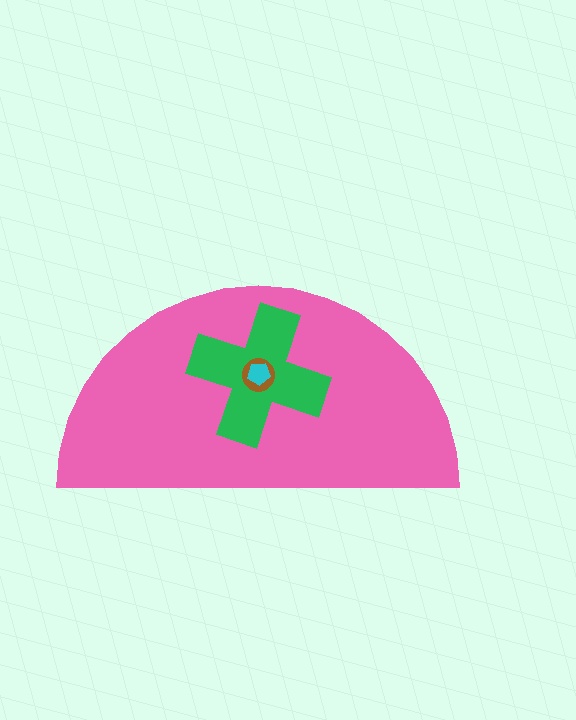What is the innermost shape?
The cyan pentagon.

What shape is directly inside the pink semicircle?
The green cross.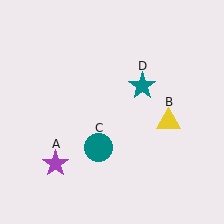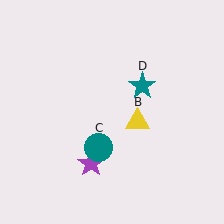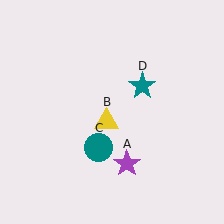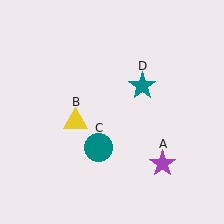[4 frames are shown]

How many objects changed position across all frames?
2 objects changed position: purple star (object A), yellow triangle (object B).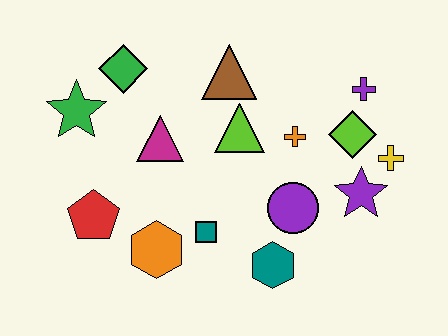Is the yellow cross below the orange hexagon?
No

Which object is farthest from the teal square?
The purple cross is farthest from the teal square.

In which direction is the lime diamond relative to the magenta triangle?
The lime diamond is to the right of the magenta triangle.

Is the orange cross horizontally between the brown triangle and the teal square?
No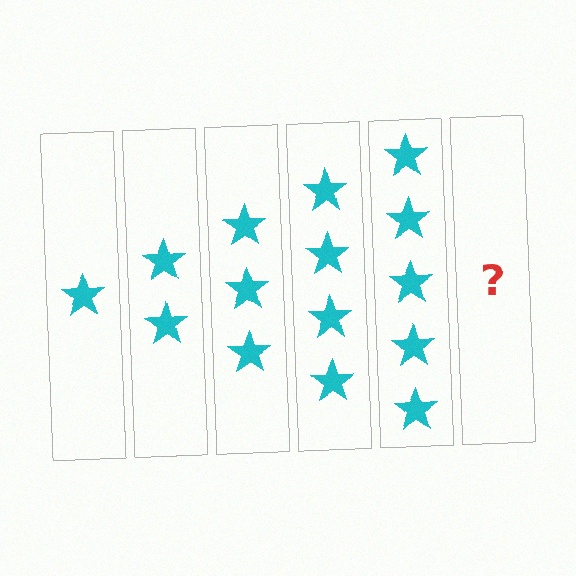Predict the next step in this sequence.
The next step is 6 stars.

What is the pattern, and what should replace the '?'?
The pattern is that each step adds one more star. The '?' should be 6 stars.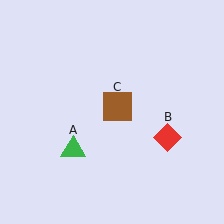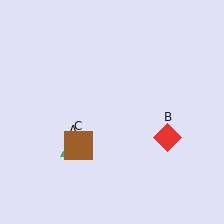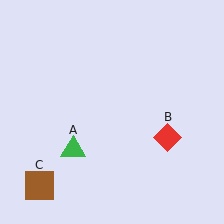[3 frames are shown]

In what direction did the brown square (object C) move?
The brown square (object C) moved down and to the left.